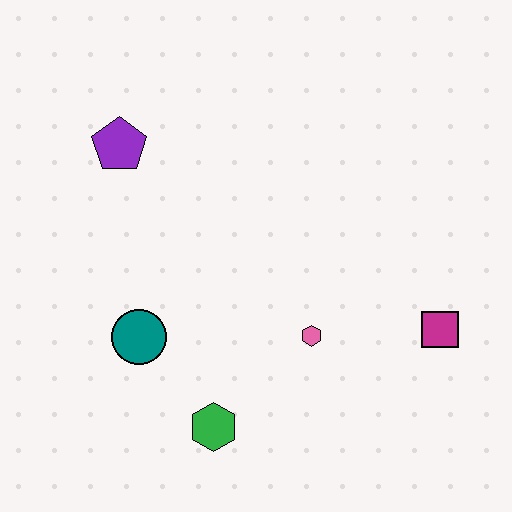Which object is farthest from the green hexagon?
The purple pentagon is farthest from the green hexagon.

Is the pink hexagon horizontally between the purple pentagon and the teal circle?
No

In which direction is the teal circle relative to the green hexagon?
The teal circle is above the green hexagon.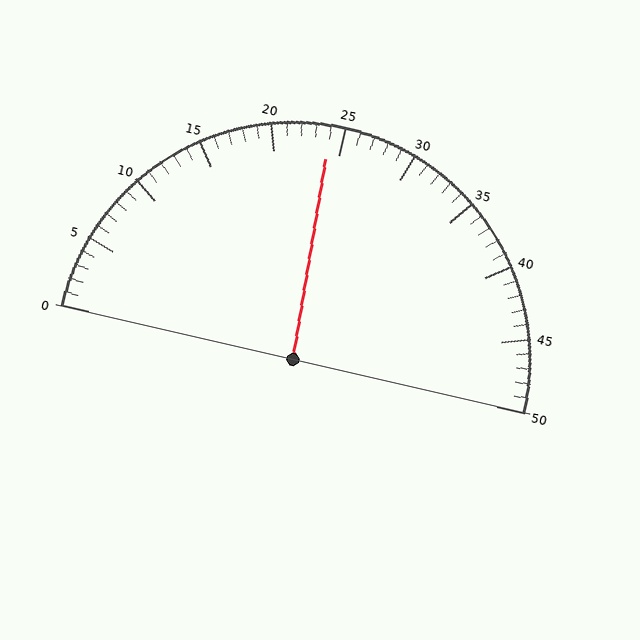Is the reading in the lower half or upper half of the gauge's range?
The reading is in the lower half of the range (0 to 50).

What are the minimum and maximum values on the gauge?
The gauge ranges from 0 to 50.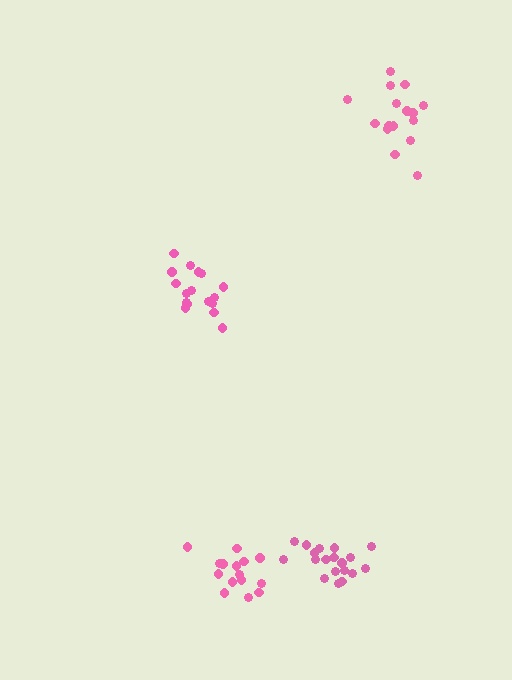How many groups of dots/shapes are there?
There are 4 groups.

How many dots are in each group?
Group 1: 19 dots, Group 2: 18 dots, Group 3: 16 dots, Group 4: 15 dots (68 total).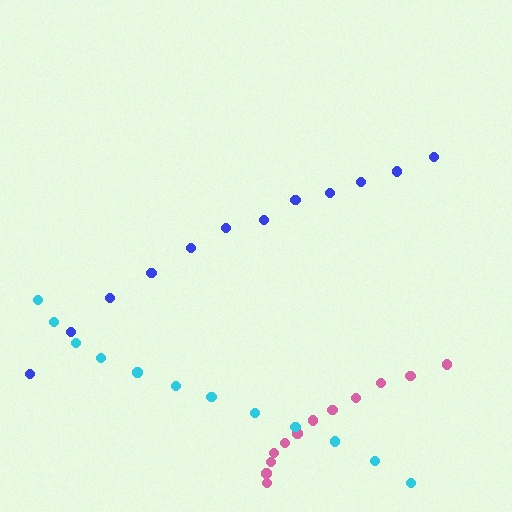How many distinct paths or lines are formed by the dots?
There are 3 distinct paths.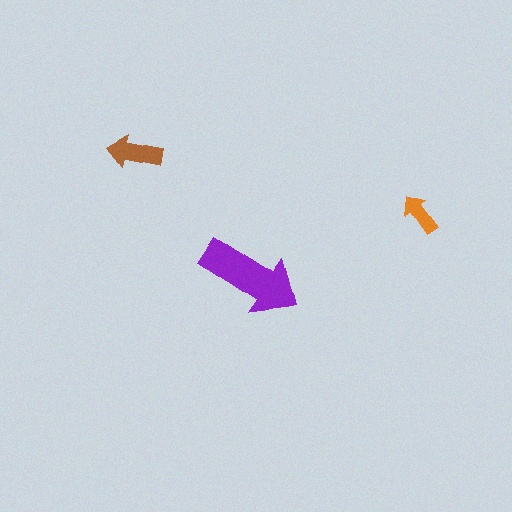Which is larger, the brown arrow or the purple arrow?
The purple one.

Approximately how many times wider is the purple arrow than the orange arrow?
About 2.5 times wider.